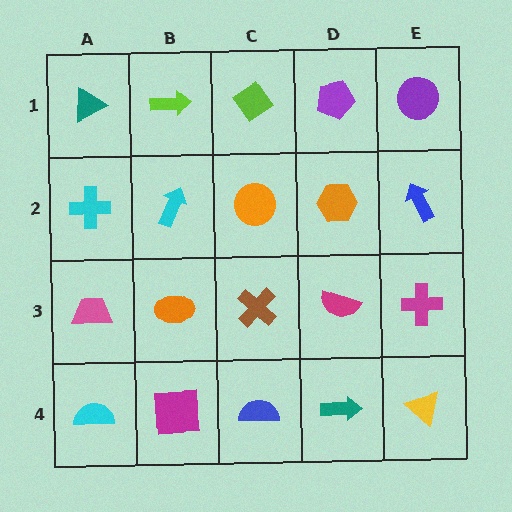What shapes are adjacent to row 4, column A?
A pink trapezoid (row 3, column A), a magenta square (row 4, column B).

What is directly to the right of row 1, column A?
A lime arrow.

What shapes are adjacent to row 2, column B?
A lime arrow (row 1, column B), an orange ellipse (row 3, column B), a cyan cross (row 2, column A), an orange circle (row 2, column C).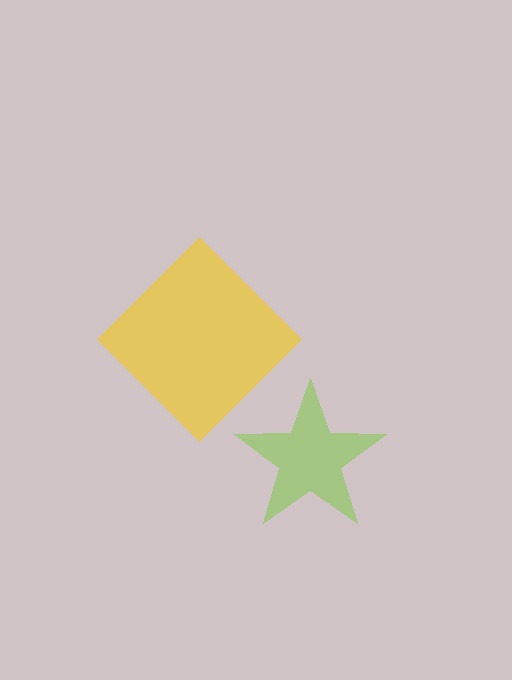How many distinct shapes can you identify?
There are 2 distinct shapes: a yellow diamond, a lime star.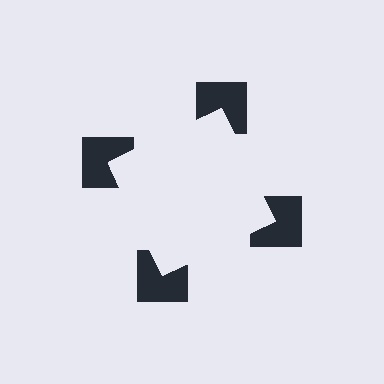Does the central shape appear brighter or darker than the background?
It typically appears slightly brighter than the background, even though no actual brightness change is drawn.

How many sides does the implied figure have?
4 sides.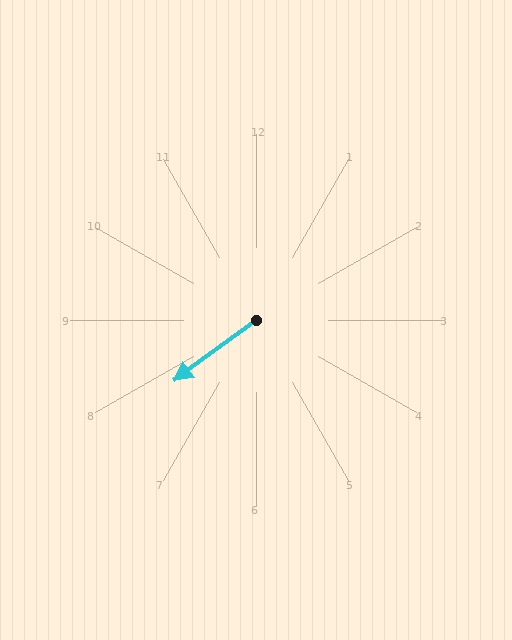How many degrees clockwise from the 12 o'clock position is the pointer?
Approximately 234 degrees.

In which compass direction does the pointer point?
Southwest.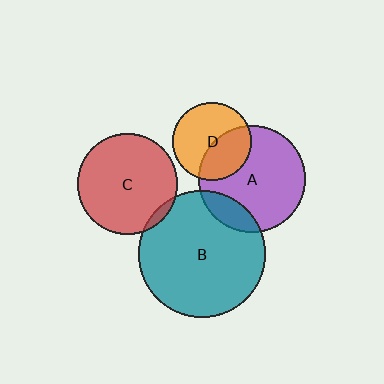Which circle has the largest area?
Circle B (teal).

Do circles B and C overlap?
Yes.